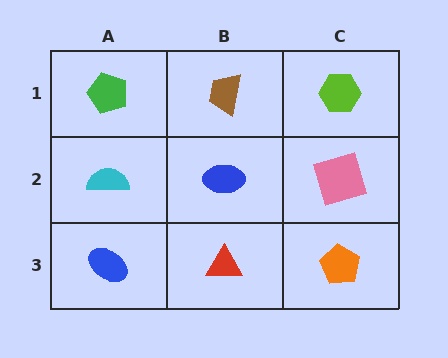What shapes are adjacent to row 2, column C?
A lime hexagon (row 1, column C), an orange pentagon (row 3, column C), a blue ellipse (row 2, column B).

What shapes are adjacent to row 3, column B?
A blue ellipse (row 2, column B), a blue ellipse (row 3, column A), an orange pentagon (row 3, column C).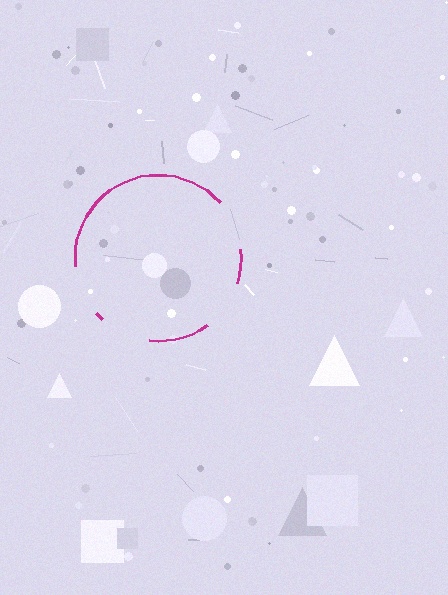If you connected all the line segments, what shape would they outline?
They would outline a circle.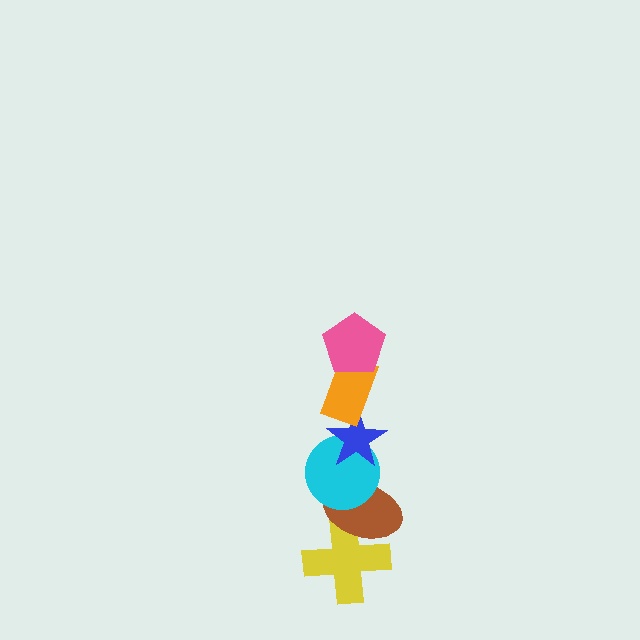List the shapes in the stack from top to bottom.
From top to bottom: the pink pentagon, the orange rectangle, the blue star, the cyan circle, the brown ellipse, the yellow cross.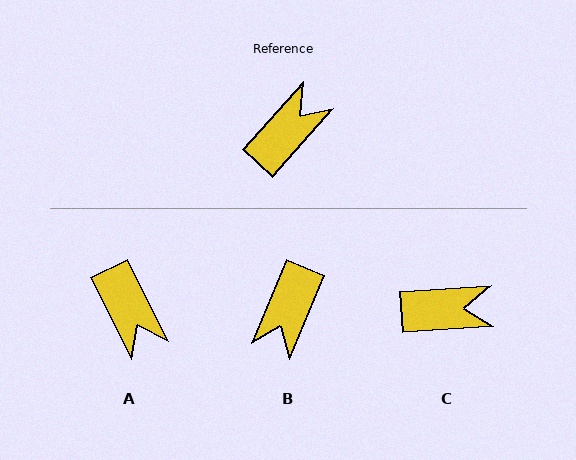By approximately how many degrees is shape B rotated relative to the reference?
Approximately 161 degrees clockwise.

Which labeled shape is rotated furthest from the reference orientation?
B, about 161 degrees away.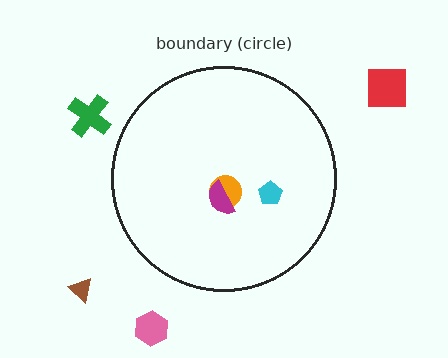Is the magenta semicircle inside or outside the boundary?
Inside.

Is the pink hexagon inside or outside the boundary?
Outside.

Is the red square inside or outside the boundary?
Outside.